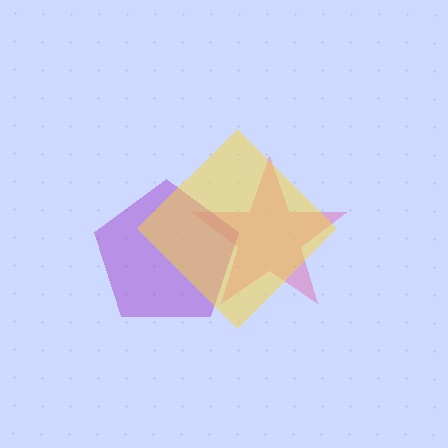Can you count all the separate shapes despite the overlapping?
Yes, there are 3 separate shapes.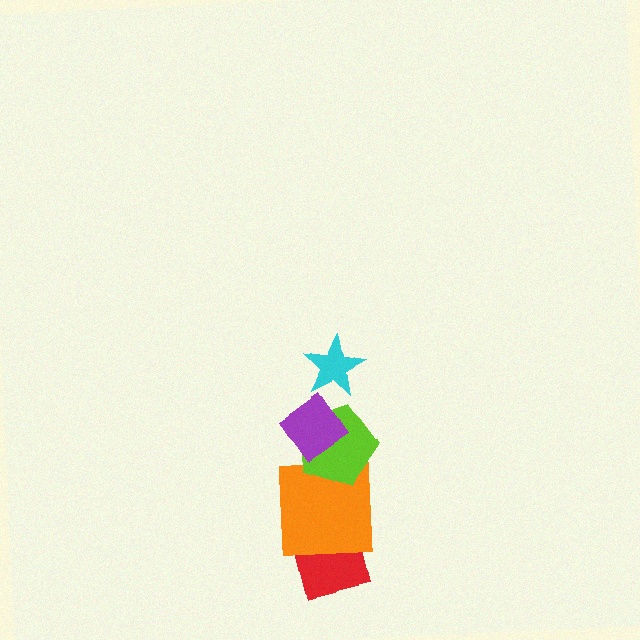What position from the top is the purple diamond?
The purple diamond is 2nd from the top.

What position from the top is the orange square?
The orange square is 4th from the top.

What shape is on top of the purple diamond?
The cyan star is on top of the purple diamond.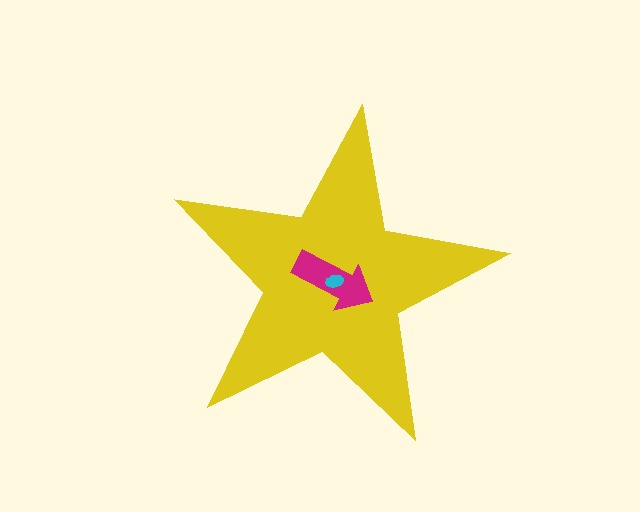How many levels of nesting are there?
3.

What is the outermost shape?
The yellow star.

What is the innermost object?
The cyan ellipse.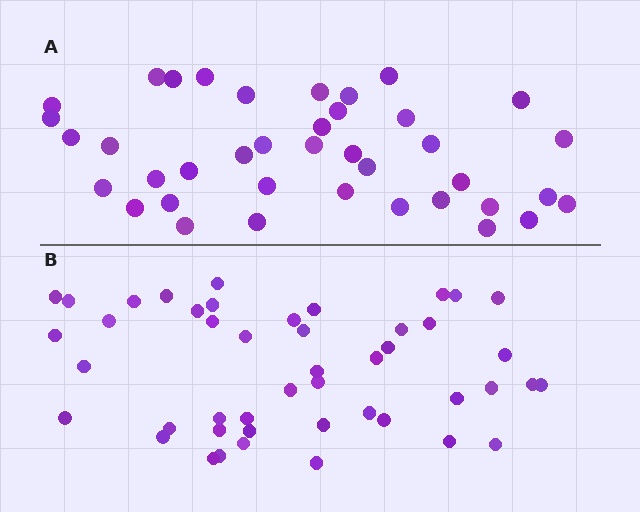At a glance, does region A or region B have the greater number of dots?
Region B (the bottom region) has more dots.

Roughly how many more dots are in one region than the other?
Region B has roughly 8 or so more dots than region A.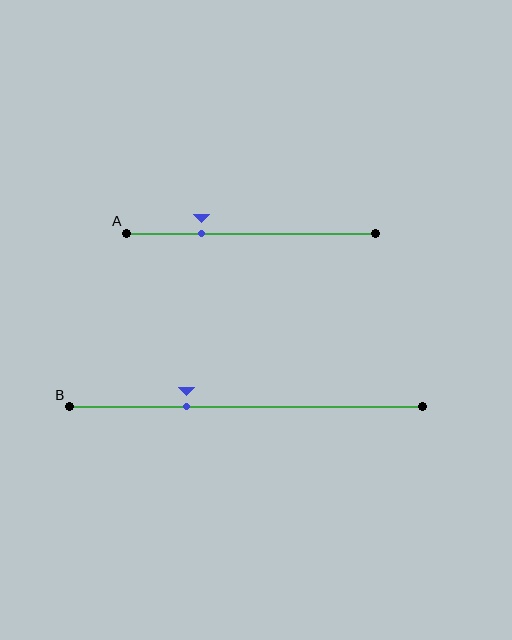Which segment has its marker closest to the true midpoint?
Segment B has its marker closest to the true midpoint.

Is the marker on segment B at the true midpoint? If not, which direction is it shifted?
No, the marker on segment B is shifted to the left by about 17% of the segment length.